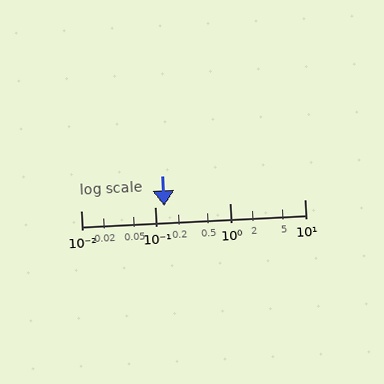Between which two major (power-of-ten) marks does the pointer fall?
The pointer is between 0.1 and 1.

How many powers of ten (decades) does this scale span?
The scale spans 3 decades, from 0.01 to 10.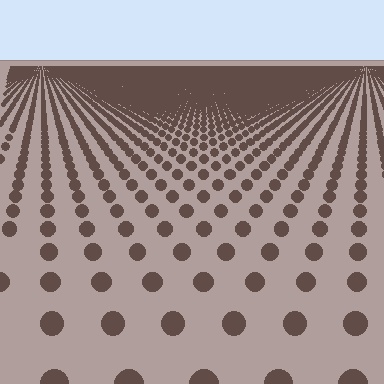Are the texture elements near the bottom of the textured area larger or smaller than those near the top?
Larger. Near the bottom, elements are closer to the viewer and appear at a bigger on-screen size.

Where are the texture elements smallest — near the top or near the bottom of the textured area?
Near the top.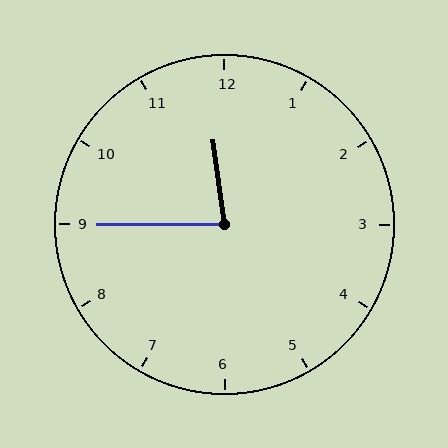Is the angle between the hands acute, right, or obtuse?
It is acute.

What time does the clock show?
11:45.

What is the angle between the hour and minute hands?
Approximately 82 degrees.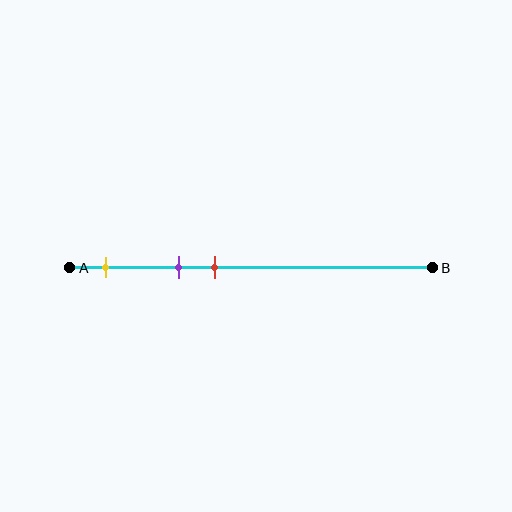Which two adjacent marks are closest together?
The purple and red marks are the closest adjacent pair.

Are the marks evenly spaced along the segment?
Yes, the marks are approximately evenly spaced.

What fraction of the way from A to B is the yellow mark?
The yellow mark is approximately 10% (0.1) of the way from A to B.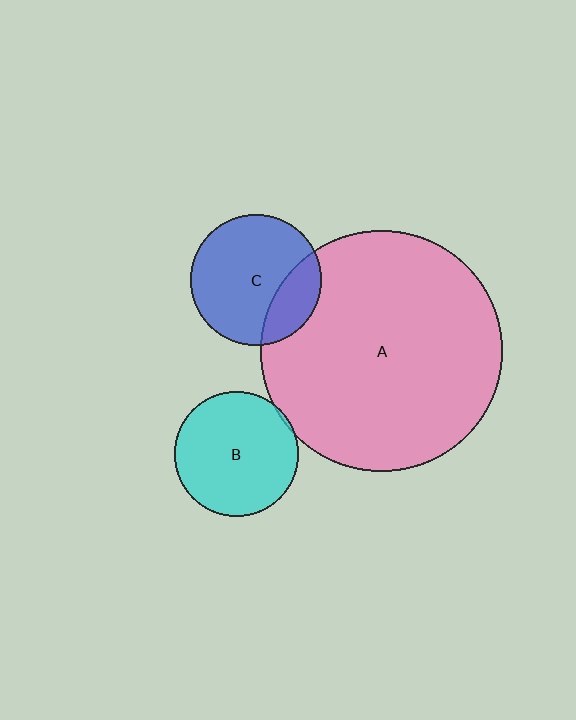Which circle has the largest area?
Circle A (pink).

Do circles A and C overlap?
Yes.